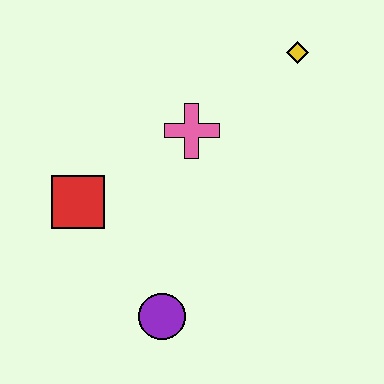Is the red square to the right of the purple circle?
No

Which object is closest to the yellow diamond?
The pink cross is closest to the yellow diamond.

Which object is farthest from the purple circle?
The yellow diamond is farthest from the purple circle.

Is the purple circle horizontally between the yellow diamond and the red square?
Yes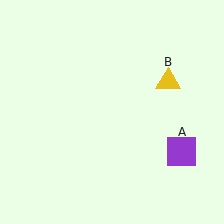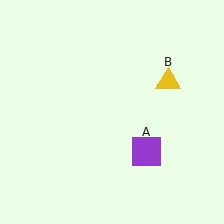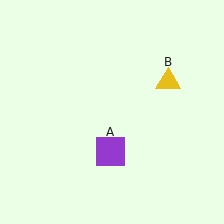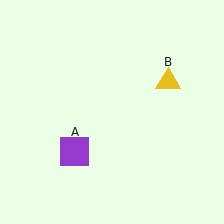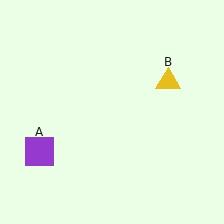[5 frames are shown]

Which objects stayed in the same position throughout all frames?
Yellow triangle (object B) remained stationary.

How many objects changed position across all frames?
1 object changed position: purple square (object A).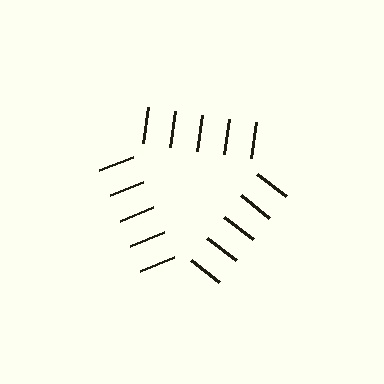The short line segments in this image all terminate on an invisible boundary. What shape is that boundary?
An illusory triangle — the line segments terminate on its edges but no continuous stroke is drawn.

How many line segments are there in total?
15 — 5 along each of the 3 edges.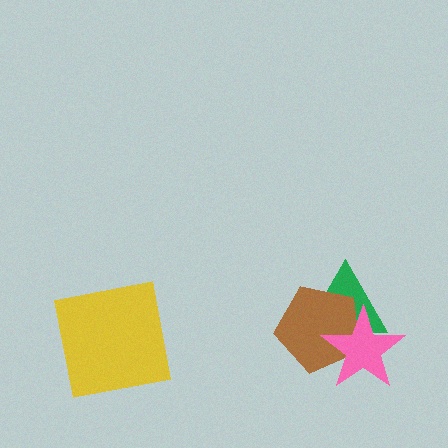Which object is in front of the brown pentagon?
The pink star is in front of the brown pentagon.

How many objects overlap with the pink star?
2 objects overlap with the pink star.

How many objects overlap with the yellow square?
0 objects overlap with the yellow square.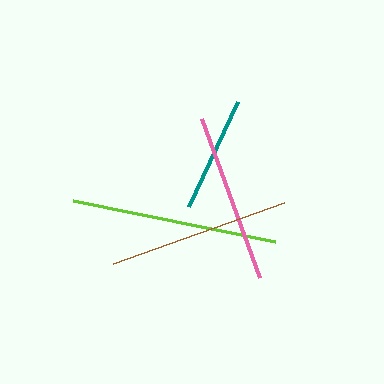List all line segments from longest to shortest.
From longest to shortest: lime, brown, pink, teal.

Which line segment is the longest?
The lime line is the longest at approximately 207 pixels.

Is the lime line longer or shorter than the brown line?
The lime line is longer than the brown line.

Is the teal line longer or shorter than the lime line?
The lime line is longer than the teal line.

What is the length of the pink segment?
The pink segment is approximately 169 pixels long.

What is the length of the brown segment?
The brown segment is approximately 181 pixels long.